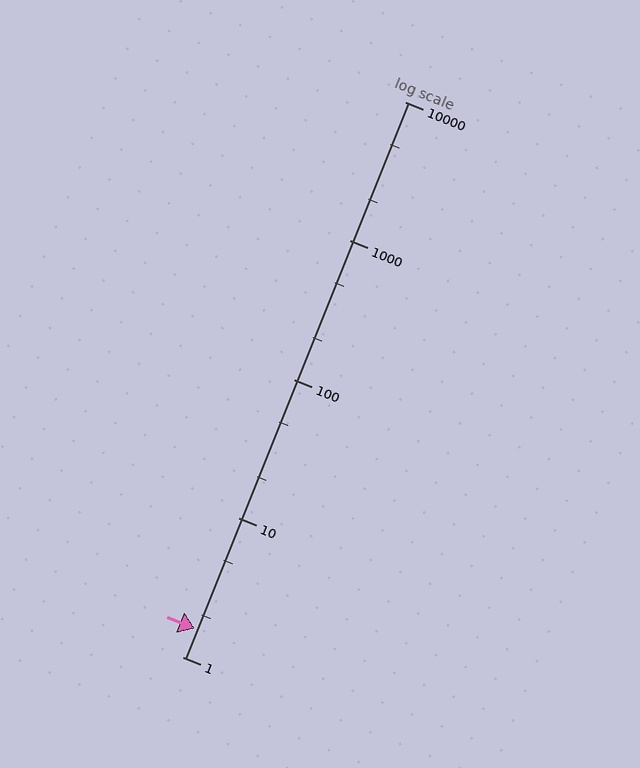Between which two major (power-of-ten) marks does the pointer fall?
The pointer is between 1 and 10.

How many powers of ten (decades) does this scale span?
The scale spans 4 decades, from 1 to 10000.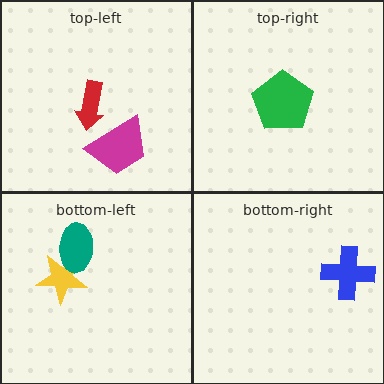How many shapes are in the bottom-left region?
2.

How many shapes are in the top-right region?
1.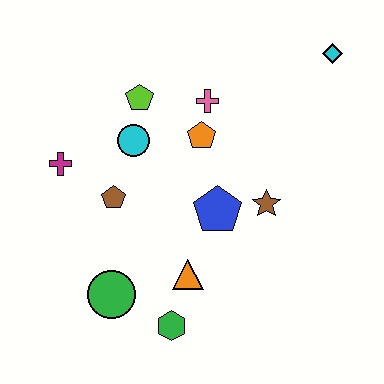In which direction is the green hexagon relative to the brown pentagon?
The green hexagon is below the brown pentagon.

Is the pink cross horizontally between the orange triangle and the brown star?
Yes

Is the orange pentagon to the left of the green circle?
No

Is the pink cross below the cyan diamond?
Yes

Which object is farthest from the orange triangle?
The cyan diamond is farthest from the orange triangle.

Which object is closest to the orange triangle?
The green hexagon is closest to the orange triangle.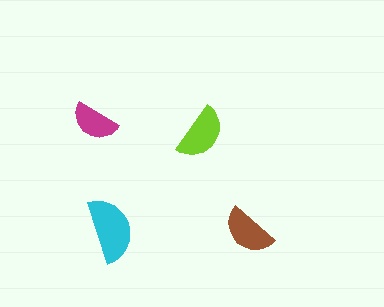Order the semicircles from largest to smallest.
the cyan one, the lime one, the brown one, the magenta one.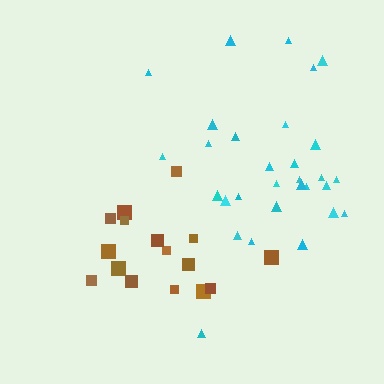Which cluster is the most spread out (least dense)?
Brown.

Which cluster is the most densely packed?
Cyan.